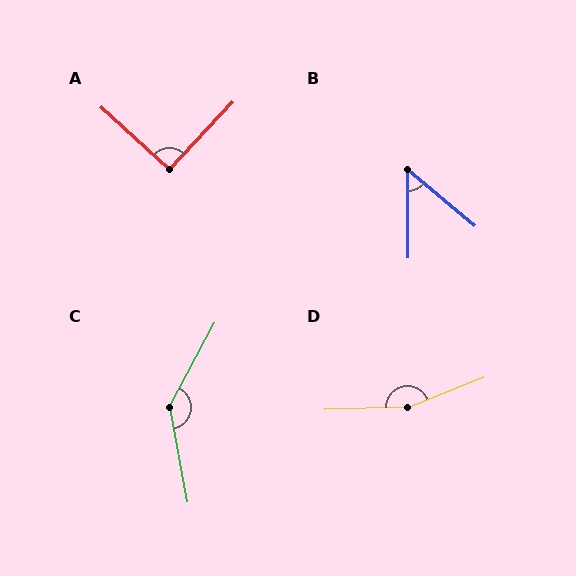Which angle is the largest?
D, at approximately 160 degrees.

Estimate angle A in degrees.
Approximately 91 degrees.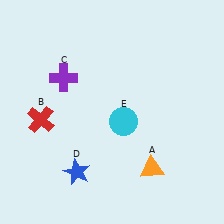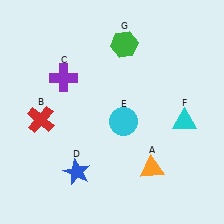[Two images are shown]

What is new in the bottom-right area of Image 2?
A cyan triangle (F) was added in the bottom-right area of Image 2.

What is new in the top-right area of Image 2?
A green hexagon (G) was added in the top-right area of Image 2.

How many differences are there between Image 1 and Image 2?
There are 2 differences between the two images.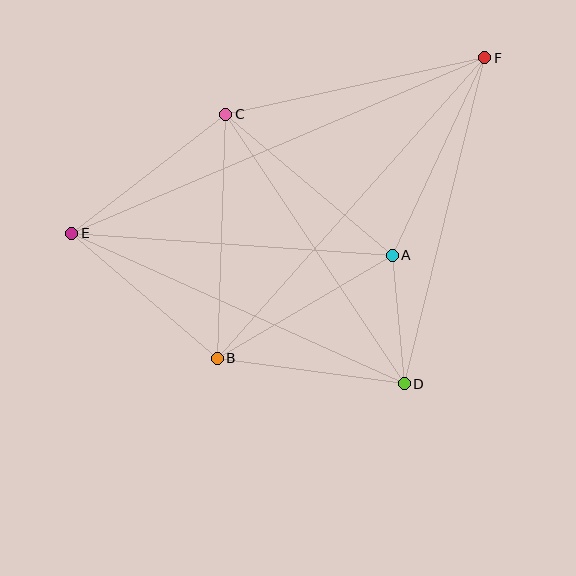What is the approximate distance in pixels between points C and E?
The distance between C and E is approximately 194 pixels.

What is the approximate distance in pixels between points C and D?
The distance between C and D is approximately 324 pixels.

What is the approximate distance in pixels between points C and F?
The distance between C and F is approximately 266 pixels.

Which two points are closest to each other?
Points A and D are closest to each other.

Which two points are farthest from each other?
Points E and F are farthest from each other.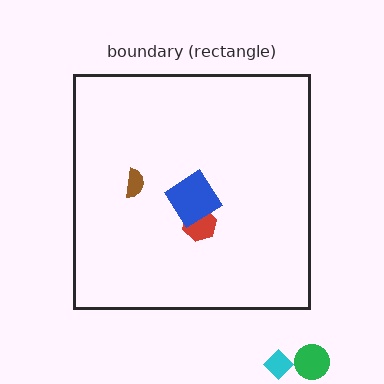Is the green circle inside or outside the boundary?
Outside.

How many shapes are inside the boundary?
3 inside, 2 outside.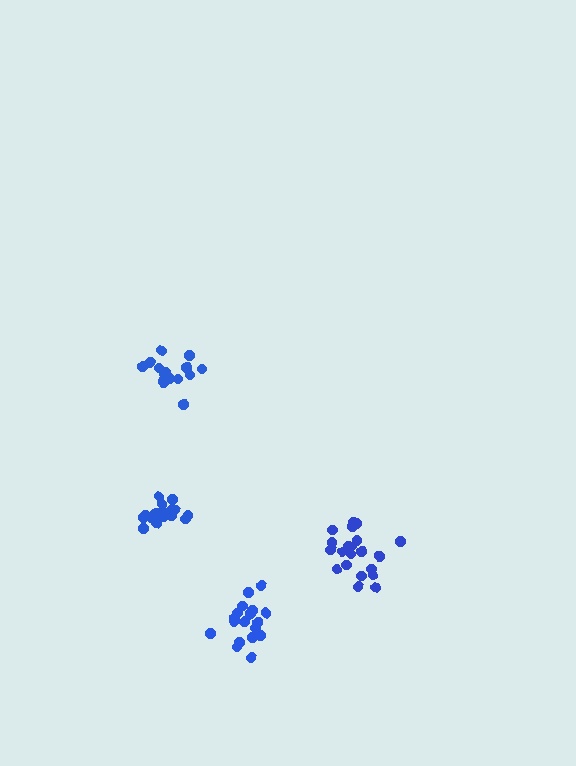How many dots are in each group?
Group 1: 21 dots, Group 2: 17 dots, Group 3: 15 dots, Group 4: 18 dots (71 total).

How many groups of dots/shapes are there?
There are 4 groups.